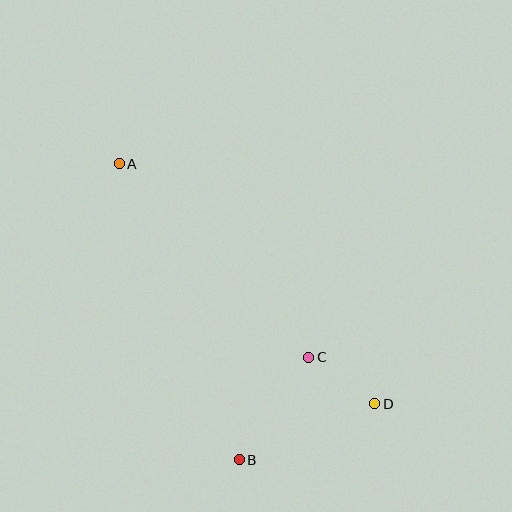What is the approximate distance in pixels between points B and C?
The distance between B and C is approximately 124 pixels.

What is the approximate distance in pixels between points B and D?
The distance between B and D is approximately 147 pixels.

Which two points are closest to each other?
Points C and D are closest to each other.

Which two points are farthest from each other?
Points A and D are farthest from each other.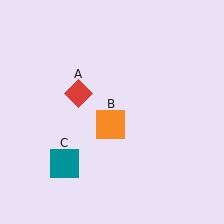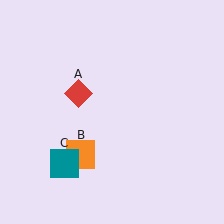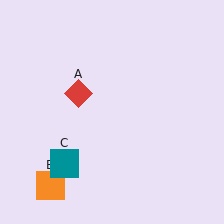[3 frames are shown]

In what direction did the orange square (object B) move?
The orange square (object B) moved down and to the left.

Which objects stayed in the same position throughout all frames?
Red diamond (object A) and teal square (object C) remained stationary.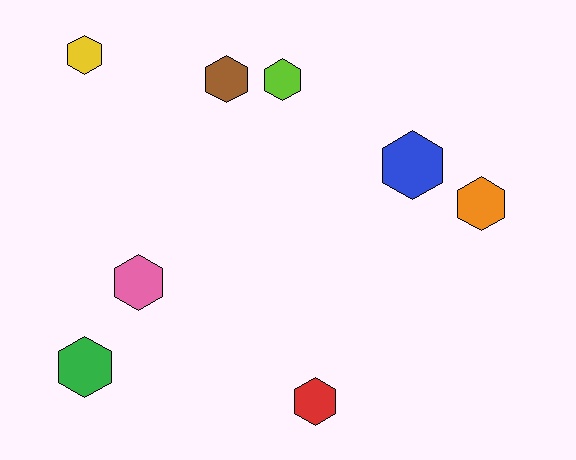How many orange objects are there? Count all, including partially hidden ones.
There is 1 orange object.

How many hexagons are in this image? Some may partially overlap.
There are 8 hexagons.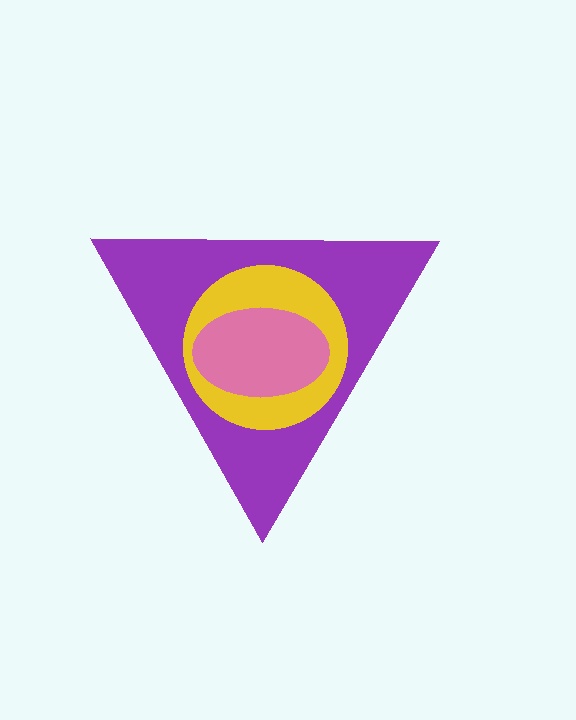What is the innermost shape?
The pink ellipse.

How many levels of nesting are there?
3.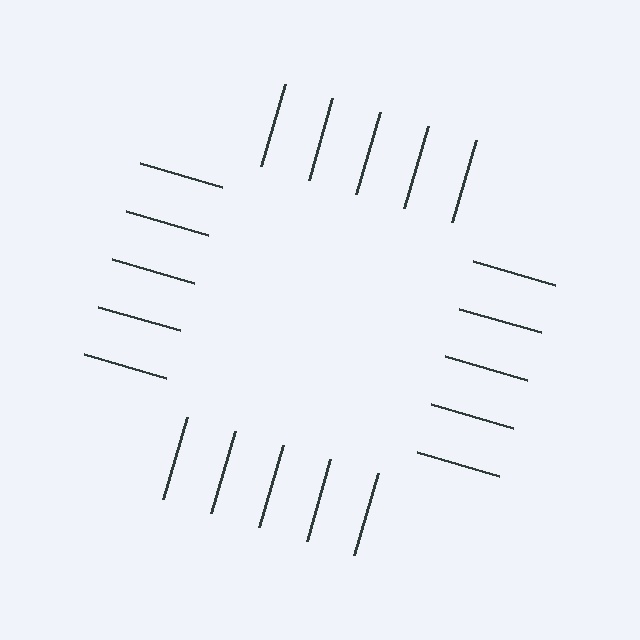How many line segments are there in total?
20 — 5 along each of the 4 edges.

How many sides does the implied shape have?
4 sides — the line-ends trace a square.